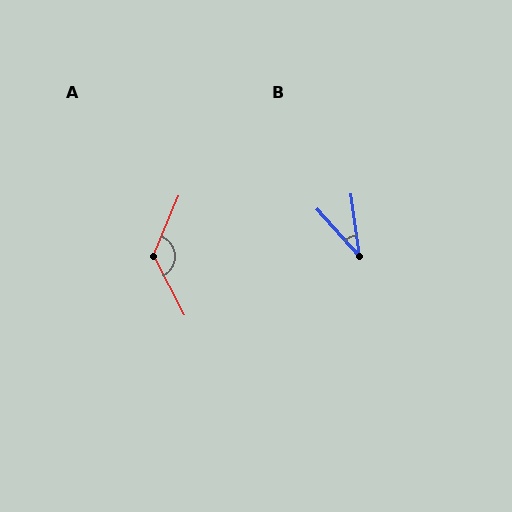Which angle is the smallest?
B, at approximately 34 degrees.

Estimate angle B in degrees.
Approximately 34 degrees.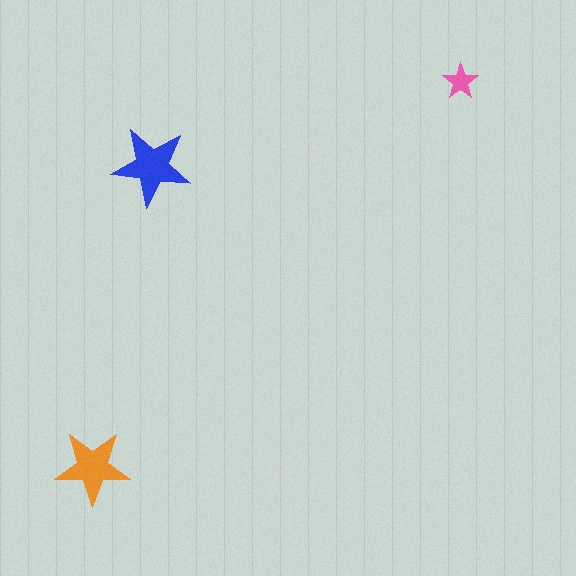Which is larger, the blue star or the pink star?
The blue one.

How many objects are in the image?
There are 3 objects in the image.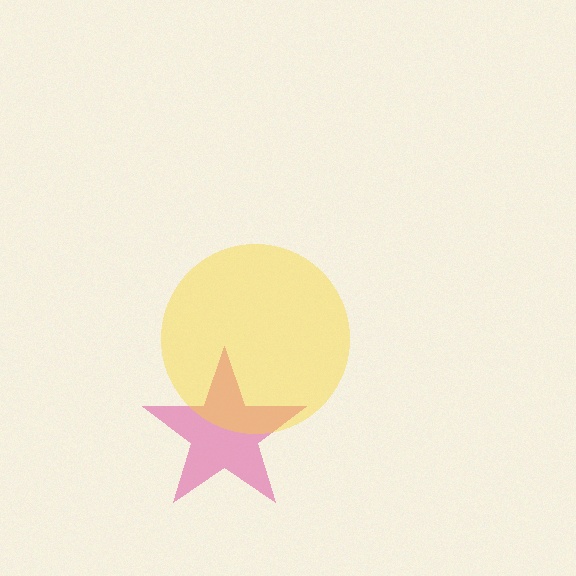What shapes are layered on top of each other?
The layered shapes are: a pink star, a yellow circle.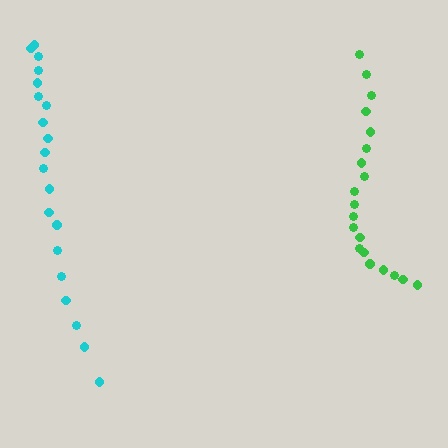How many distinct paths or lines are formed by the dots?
There are 2 distinct paths.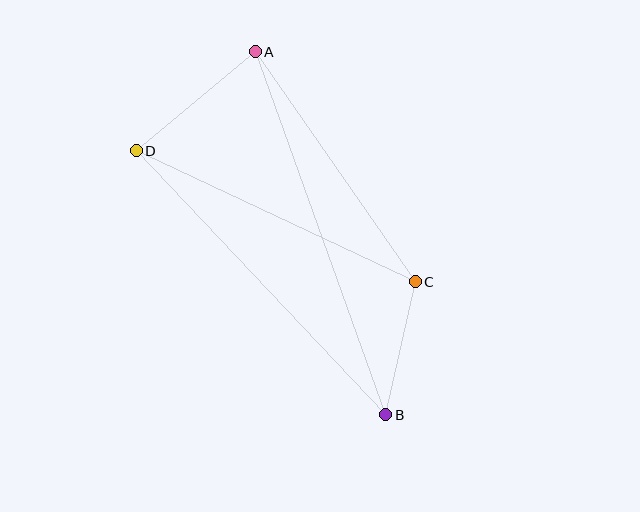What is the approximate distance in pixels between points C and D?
The distance between C and D is approximately 308 pixels.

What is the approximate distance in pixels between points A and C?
The distance between A and C is approximately 280 pixels.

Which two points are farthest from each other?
Points A and B are farthest from each other.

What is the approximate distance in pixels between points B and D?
The distance between B and D is approximately 363 pixels.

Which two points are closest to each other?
Points B and C are closest to each other.